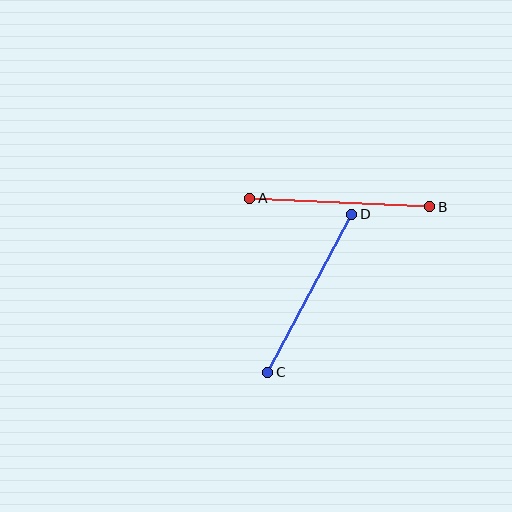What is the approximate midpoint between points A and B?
The midpoint is at approximately (340, 202) pixels.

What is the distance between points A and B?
The distance is approximately 180 pixels.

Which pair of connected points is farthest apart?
Points A and B are farthest apart.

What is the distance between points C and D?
The distance is approximately 179 pixels.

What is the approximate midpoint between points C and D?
The midpoint is at approximately (310, 293) pixels.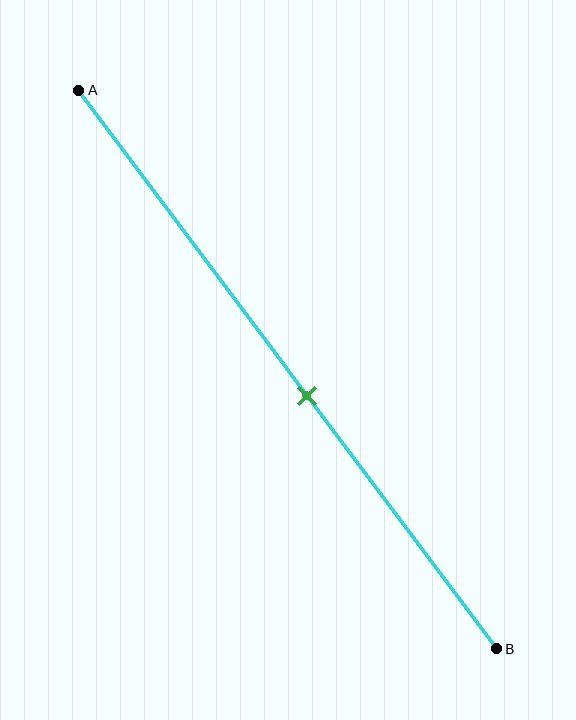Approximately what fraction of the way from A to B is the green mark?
The green mark is approximately 55% of the way from A to B.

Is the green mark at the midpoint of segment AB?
No, the mark is at about 55% from A, not at the 50% midpoint.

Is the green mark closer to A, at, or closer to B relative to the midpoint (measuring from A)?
The green mark is closer to point B than the midpoint of segment AB.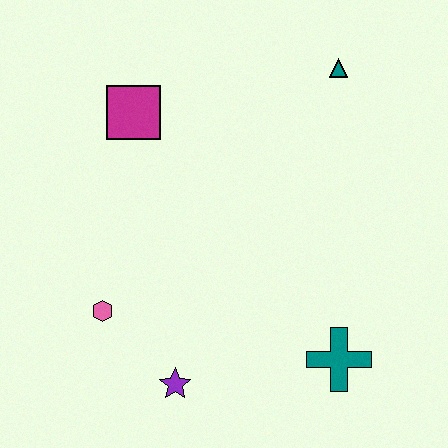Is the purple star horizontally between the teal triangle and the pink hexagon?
Yes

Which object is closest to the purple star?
The pink hexagon is closest to the purple star.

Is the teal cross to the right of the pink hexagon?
Yes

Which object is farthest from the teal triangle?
The purple star is farthest from the teal triangle.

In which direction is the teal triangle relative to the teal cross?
The teal triangle is above the teal cross.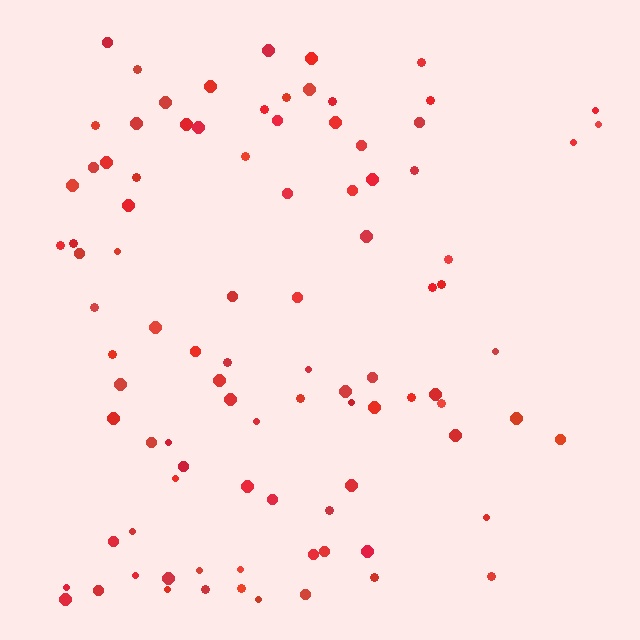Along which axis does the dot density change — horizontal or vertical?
Horizontal.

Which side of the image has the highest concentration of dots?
The left.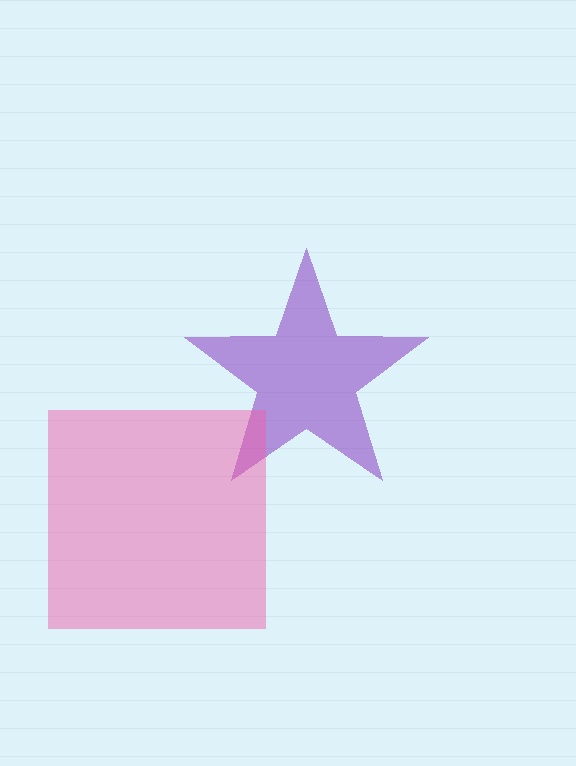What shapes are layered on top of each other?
The layered shapes are: a purple star, a pink square.